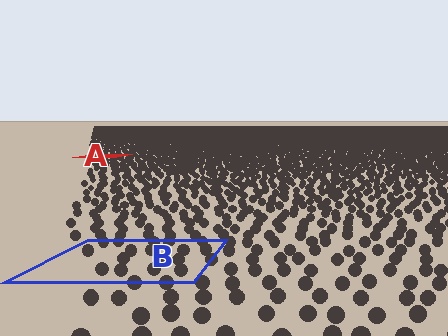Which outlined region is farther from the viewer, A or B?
Region A is farther from the viewer — the texture elements inside it appear smaller and more densely packed.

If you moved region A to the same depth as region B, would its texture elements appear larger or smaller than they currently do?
They would appear larger. At a closer depth, the same texture elements are projected at a bigger on-screen size.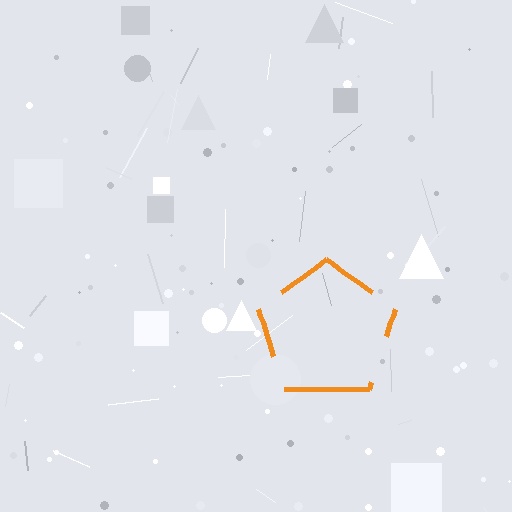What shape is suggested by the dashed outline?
The dashed outline suggests a pentagon.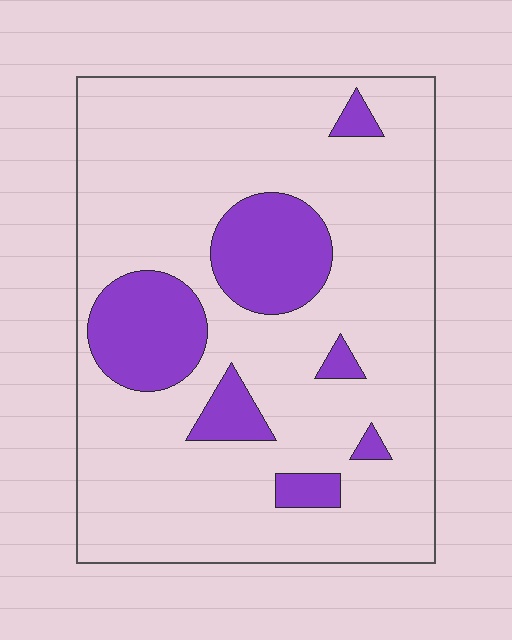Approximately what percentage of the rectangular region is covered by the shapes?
Approximately 20%.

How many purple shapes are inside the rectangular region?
7.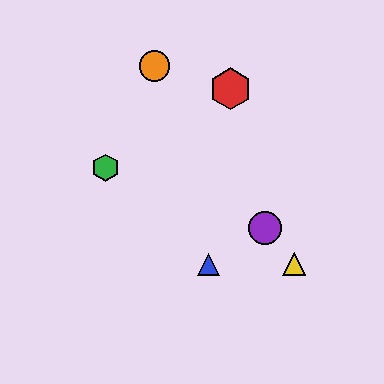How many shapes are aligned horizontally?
2 shapes (the blue triangle, the yellow triangle) are aligned horizontally.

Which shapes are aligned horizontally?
The blue triangle, the yellow triangle are aligned horizontally.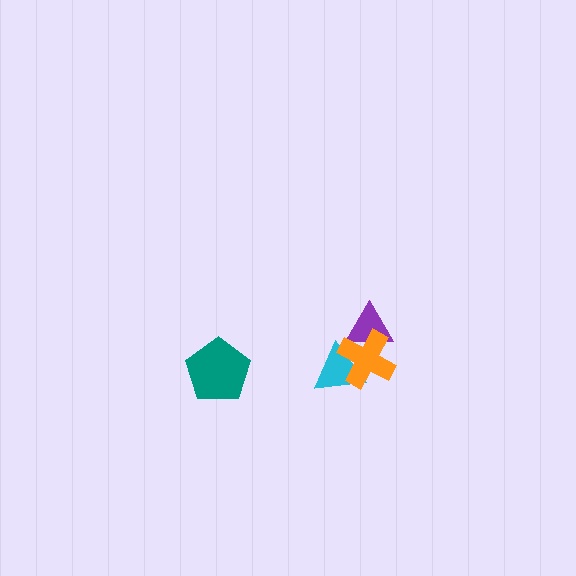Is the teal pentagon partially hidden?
No, no other shape covers it.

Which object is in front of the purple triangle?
The orange cross is in front of the purple triangle.